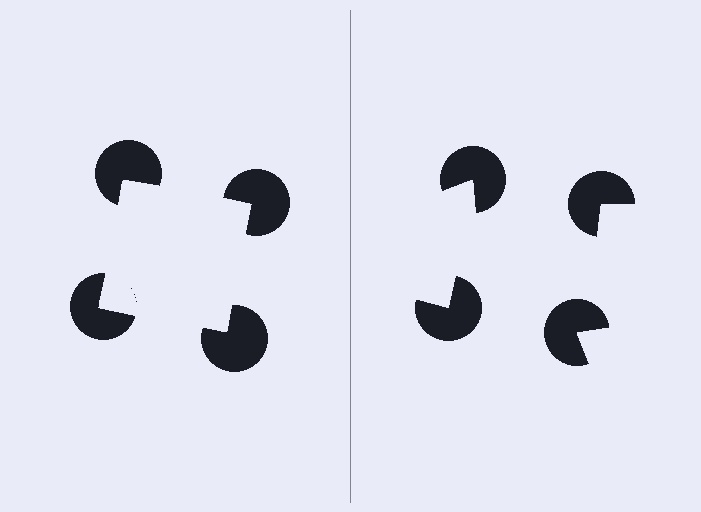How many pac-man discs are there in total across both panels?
8 — 4 on each side.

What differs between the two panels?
The pac-man discs are positioned identically on both sides; only the wedge orientations differ. On the left they align to a square; on the right they are misaligned.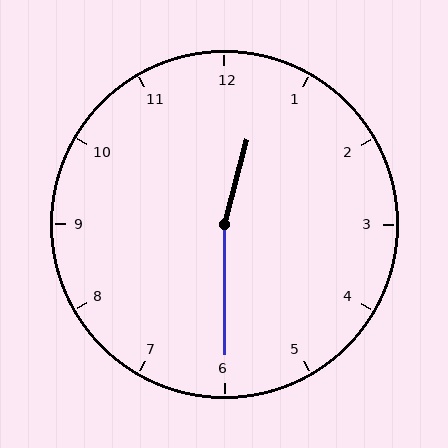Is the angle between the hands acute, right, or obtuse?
It is obtuse.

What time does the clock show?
12:30.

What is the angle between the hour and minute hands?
Approximately 165 degrees.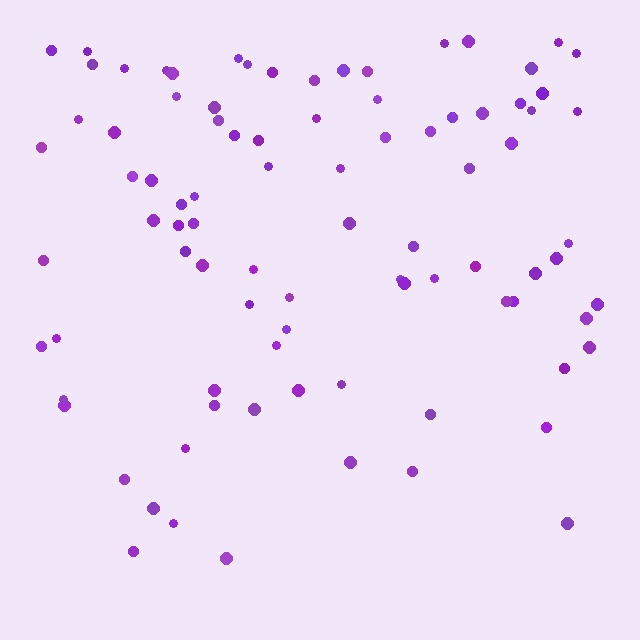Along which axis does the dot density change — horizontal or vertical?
Vertical.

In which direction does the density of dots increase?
From bottom to top, with the top side densest.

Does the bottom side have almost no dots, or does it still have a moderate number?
Still a moderate number, just noticeably fewer than the top.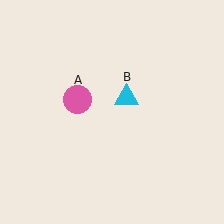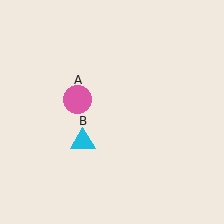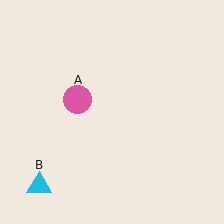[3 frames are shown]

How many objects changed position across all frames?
1 object changed position: cyan triangle (object B).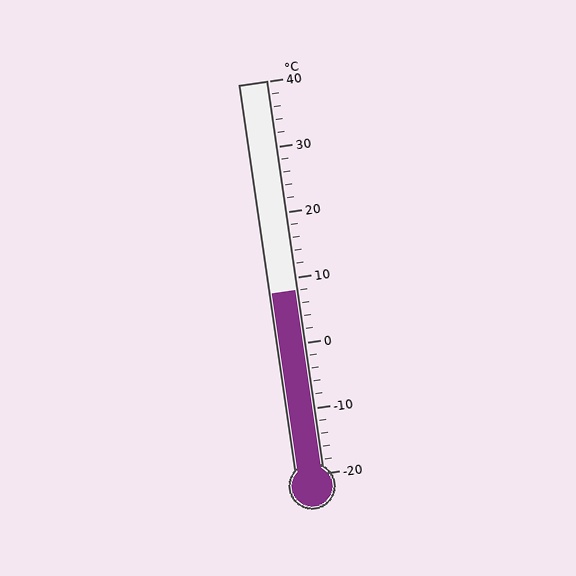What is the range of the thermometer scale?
The thermometer scale ranges from -20°C to 40°C.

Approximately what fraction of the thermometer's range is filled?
The thermometer is filled to approximately 45% of its range.